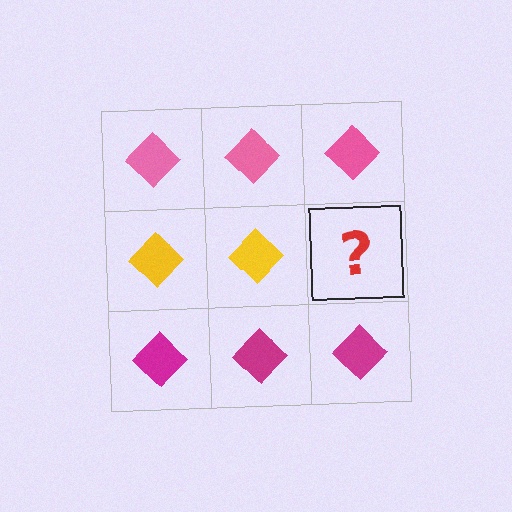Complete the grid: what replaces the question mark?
The question mark should be replaced with a yellow diamond.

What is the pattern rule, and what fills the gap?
The rule is that each row has a consistent color. The gap should be filled with a yellow diamond.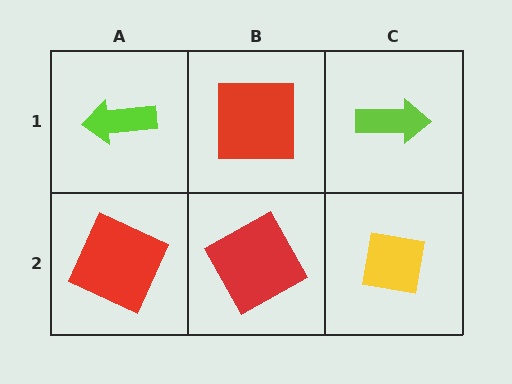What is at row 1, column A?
A lime arrow.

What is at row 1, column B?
A red square.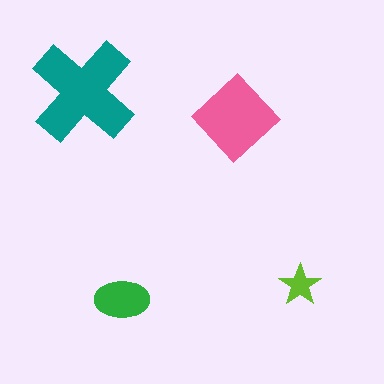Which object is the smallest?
The lime star.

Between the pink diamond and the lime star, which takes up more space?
The pink diamond.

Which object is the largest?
The teal cross.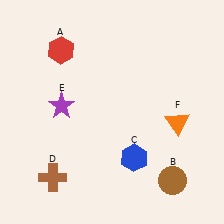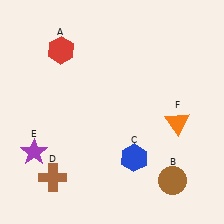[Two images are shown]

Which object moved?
The purple star (E) moved down.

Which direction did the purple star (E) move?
The purple star (E) moved down.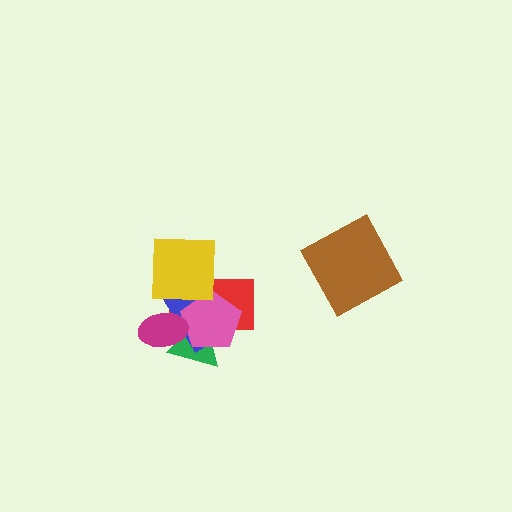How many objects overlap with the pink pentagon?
5 objects overlap with the pink pentagon.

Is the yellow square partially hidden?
No, no other shape covers it.